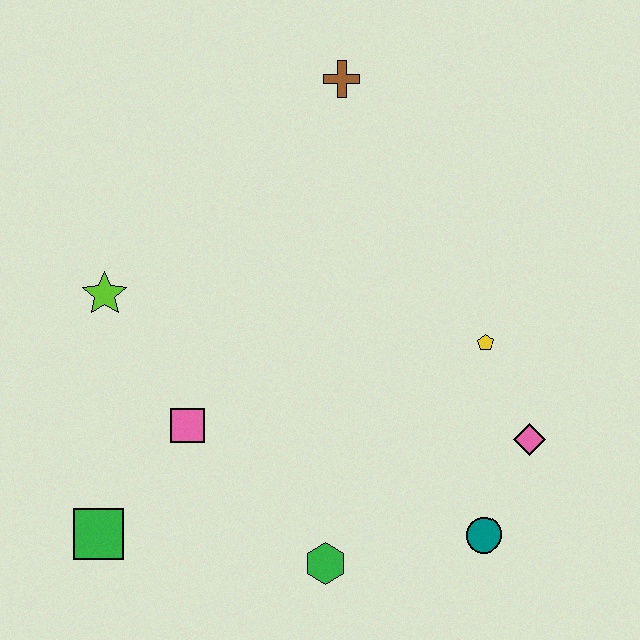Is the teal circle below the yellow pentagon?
Yes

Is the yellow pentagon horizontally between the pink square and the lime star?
No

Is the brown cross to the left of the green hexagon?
No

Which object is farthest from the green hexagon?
The brown cross is farthest from the green hexagon.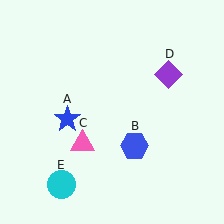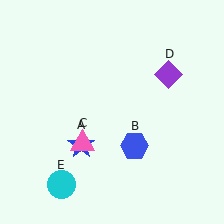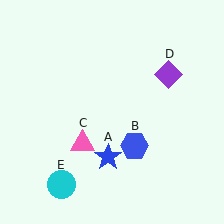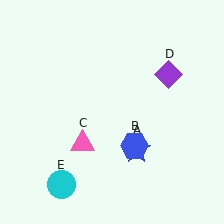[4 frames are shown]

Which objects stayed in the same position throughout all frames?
Blue hexagon (object B) and pink triangle (object C) and purple diamond (object D) and cyan circle (object E) remained stationary.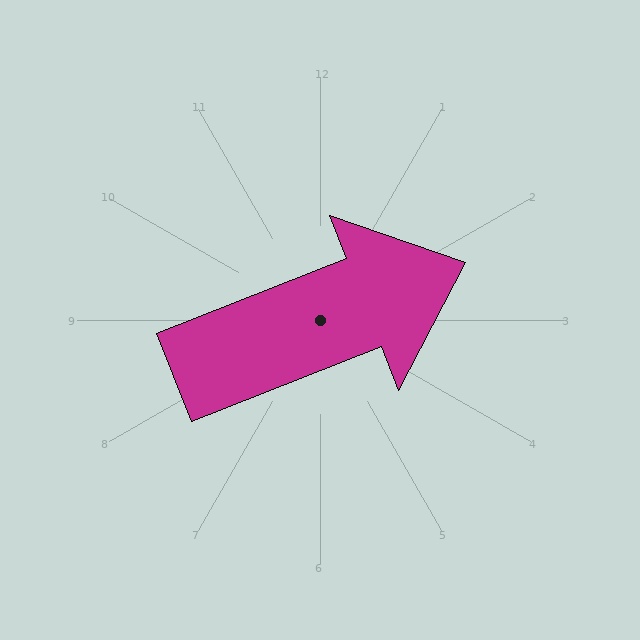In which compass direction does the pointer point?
East.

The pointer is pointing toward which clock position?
Roughly 2 o'clock.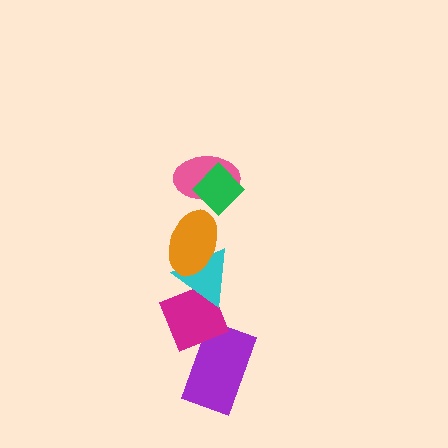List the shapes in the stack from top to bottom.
From top to bottom: the green diamond, the pink ellipse, the orange ellipse, the cyan triangle, the magenta diamond, the purple rectangle.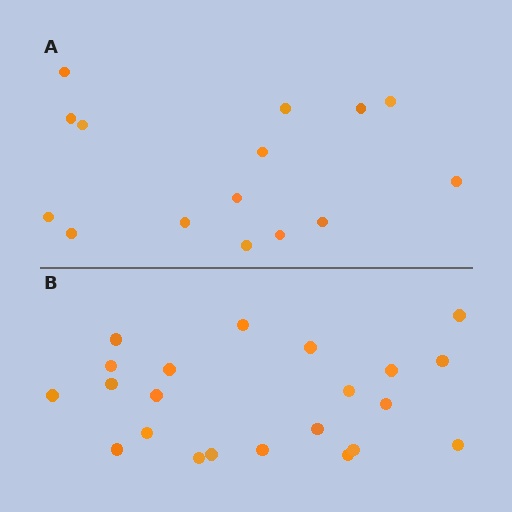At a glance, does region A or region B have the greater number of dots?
Region B (the bottom region) has more dots.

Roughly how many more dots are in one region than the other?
Region B has roughly 8 or so more dots than region A.